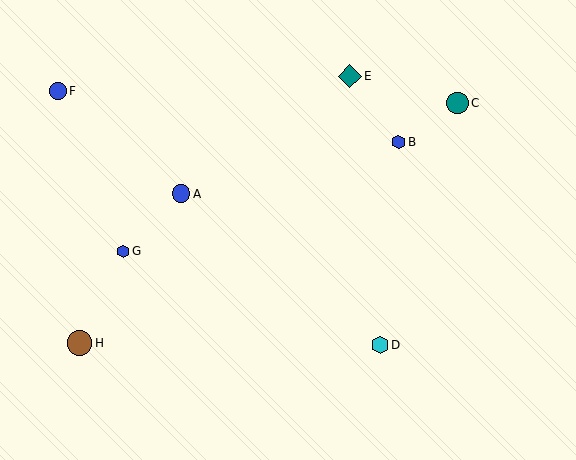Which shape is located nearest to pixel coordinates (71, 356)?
The brown circle (labeled H) at (79, 343) is nearest to that location.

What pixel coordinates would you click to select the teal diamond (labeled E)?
Click at (350, 76) to select the teal diamond E.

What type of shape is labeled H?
Shape H is a brown circle.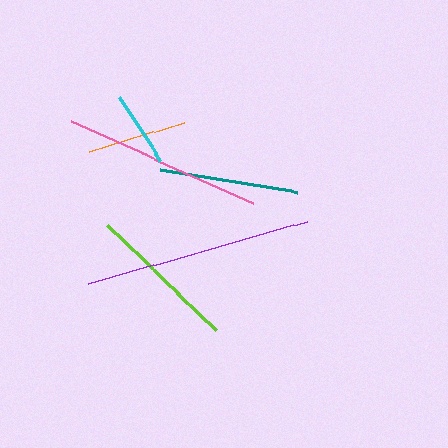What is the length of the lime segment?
The lime segment is approximately 151 pixels long.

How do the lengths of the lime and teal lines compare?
The lime and teal lines are approximately the same length.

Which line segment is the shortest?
The cyan line is the shortest at approximately 76 pixels.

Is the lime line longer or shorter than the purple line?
The purple line is longer than the lime line.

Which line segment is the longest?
The purple line is the longest at approximately 228 pixels.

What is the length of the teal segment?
The teal segment is approximately 139 pixels long.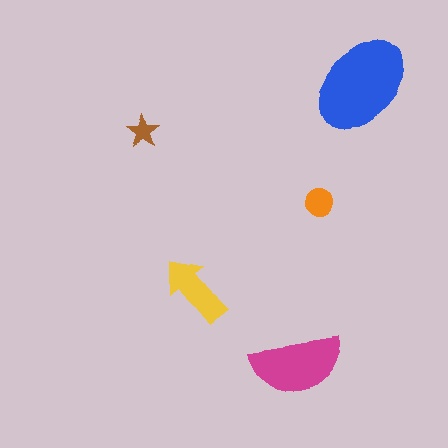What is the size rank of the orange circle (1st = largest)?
4th.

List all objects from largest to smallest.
The blue ellipse, the magenta semicircle, the yellow arrow, the orange circle, the brown star.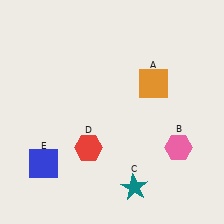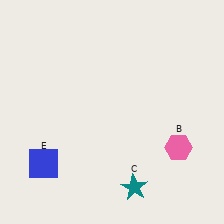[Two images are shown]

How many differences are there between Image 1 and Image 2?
There are 2 differences between the two images.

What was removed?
The orange square (A), the red hexagon (D) were removed in Image 2.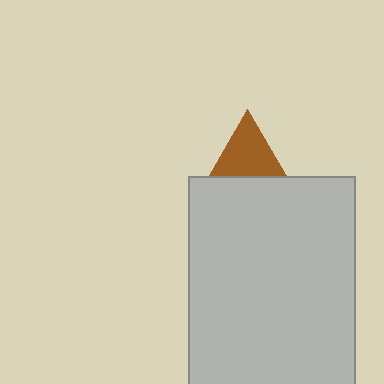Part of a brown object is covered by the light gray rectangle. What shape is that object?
It is a triangle.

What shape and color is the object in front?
The object in front is a light gray rectangle.